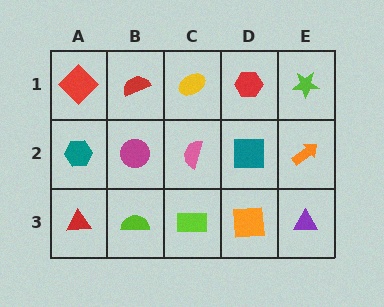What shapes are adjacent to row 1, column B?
A magenta circle (row 2, column B), a red diamond (row 1, column A), a yellow ellipse (row 1, column C).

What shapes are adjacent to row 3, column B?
A magenta circle (row 2, column B), a red triangle (row 3, column A), a lime rectangle (row 3, column C).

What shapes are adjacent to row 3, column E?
An orange arrow (row 2, column E), an orange square (row 3, column D).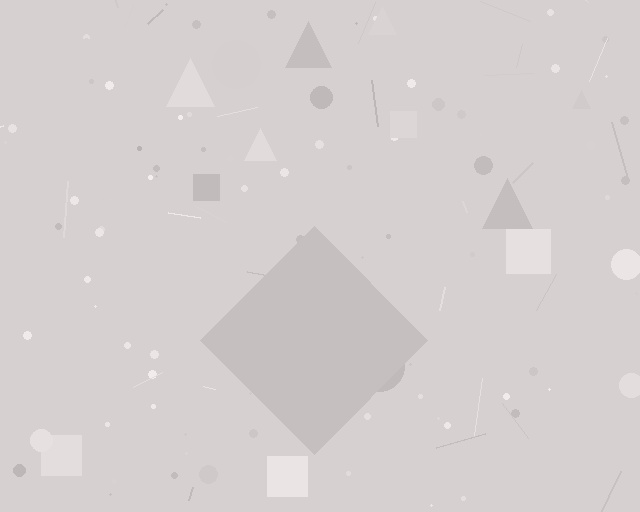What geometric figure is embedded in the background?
A diamond is embedded in the background.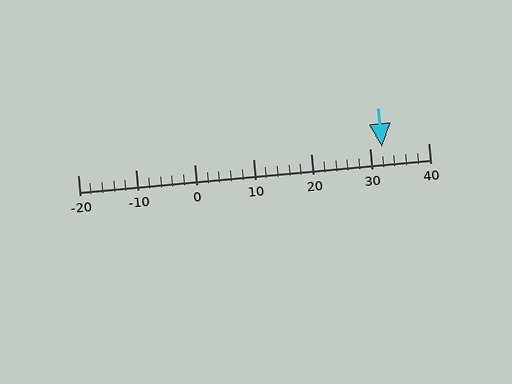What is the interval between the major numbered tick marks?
The major tick marks are spaced 10 units apart.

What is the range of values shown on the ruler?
The ruler shows values from -20 to 40.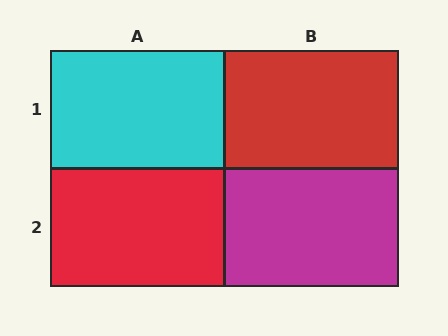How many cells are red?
2 cells are red.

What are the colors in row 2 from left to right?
Red, magenta.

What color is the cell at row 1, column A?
Cyan.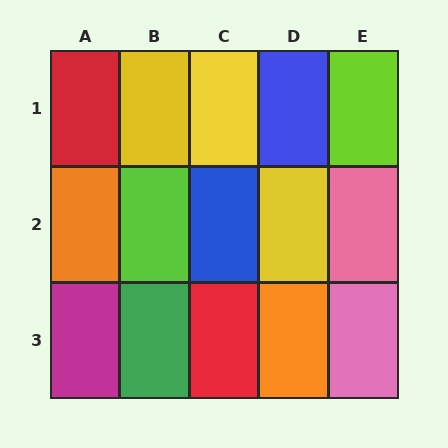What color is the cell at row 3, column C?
Red.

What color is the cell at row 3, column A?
Magenta.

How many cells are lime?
2 cells are lime.